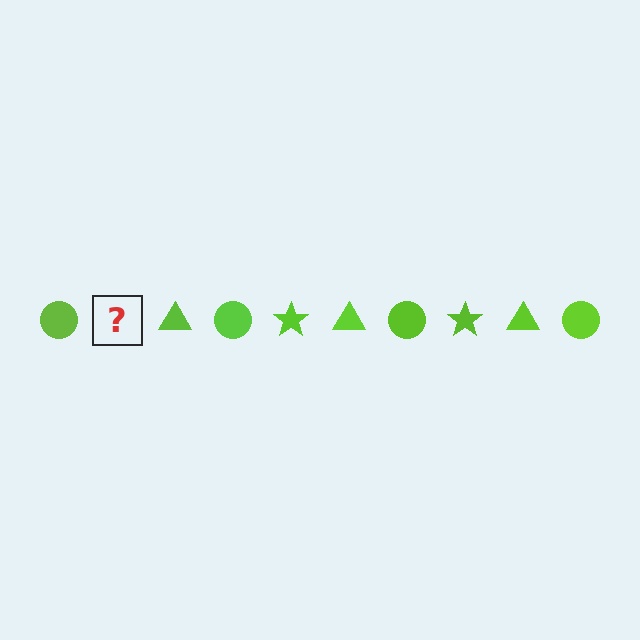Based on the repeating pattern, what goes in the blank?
The blank should be a lime star.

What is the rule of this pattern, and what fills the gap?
The rule is that the pattern cycles through circle, star, triangle shapes in lime. The gap should be filled with a lime star.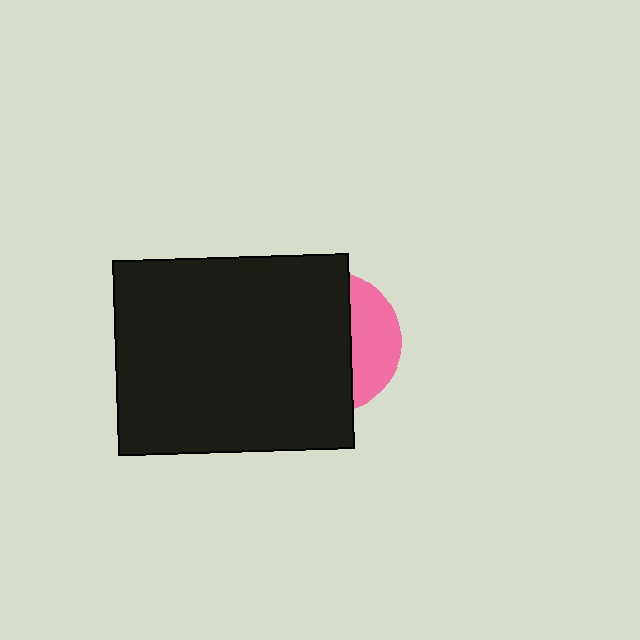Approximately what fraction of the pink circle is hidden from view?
Roughly 69% of the pink circle is hidden behind the black rectangle.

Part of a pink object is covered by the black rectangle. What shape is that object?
It is a circle.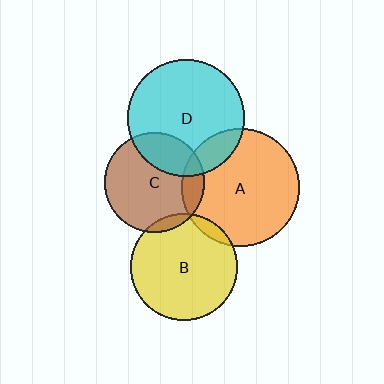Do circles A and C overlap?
Yes.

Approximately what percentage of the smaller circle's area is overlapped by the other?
Approximately 15%.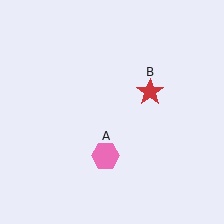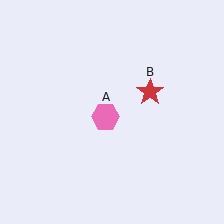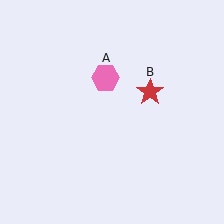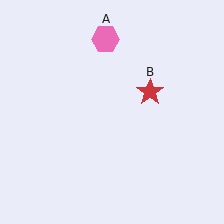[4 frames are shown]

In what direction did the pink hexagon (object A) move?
The pink hexagon (object A) moved up.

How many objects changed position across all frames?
1 object changed position: pink hexagon (object A).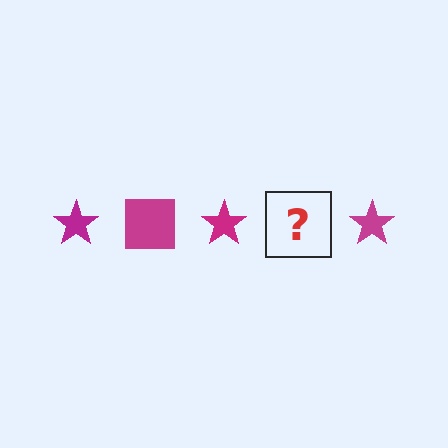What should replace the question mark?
The question mark should be replaced with a magenta square.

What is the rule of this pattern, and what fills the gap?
The rule is that the pattern cycles through star, square shapes in magenta. The gap should be filled with a magenta square.